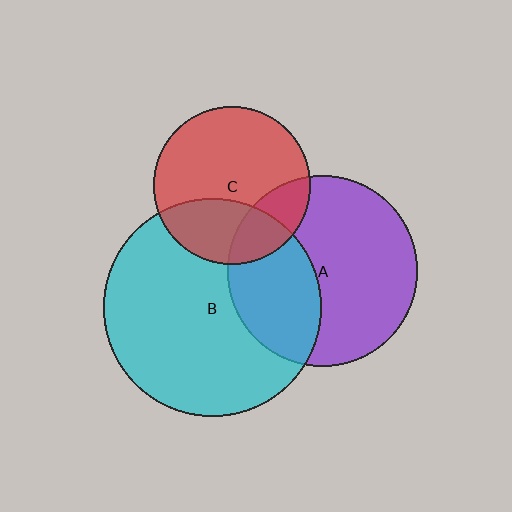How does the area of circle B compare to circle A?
Approximately 1.3 times.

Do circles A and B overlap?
Yes.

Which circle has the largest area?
Circle B (cyan).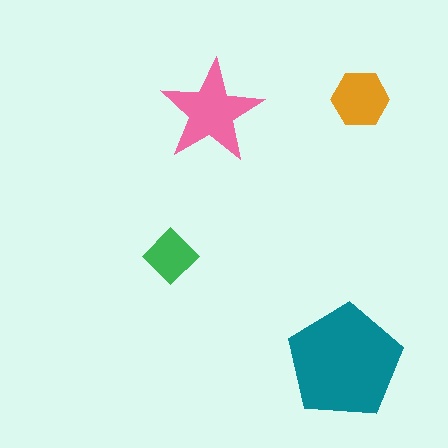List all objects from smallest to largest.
The green diamond, the orange hexagon, the pink star, the teal pentagon.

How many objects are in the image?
There are 4 objects in the image.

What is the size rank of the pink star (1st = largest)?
2nd.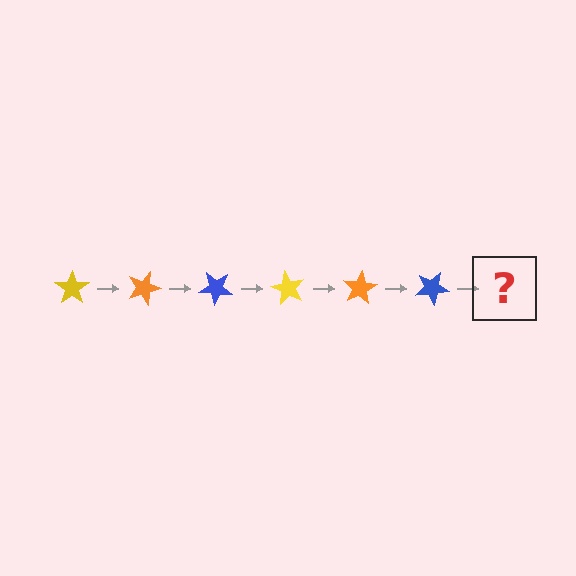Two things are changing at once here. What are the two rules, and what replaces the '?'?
The two rules are that it rotates 20 degrees each step and the color cycles through yellow, orange, and blue. The '?' should be a yellow star, rotated 120 degrees from the start.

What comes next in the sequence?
The next element should be a yellow star, rotated 120 degrees from the start.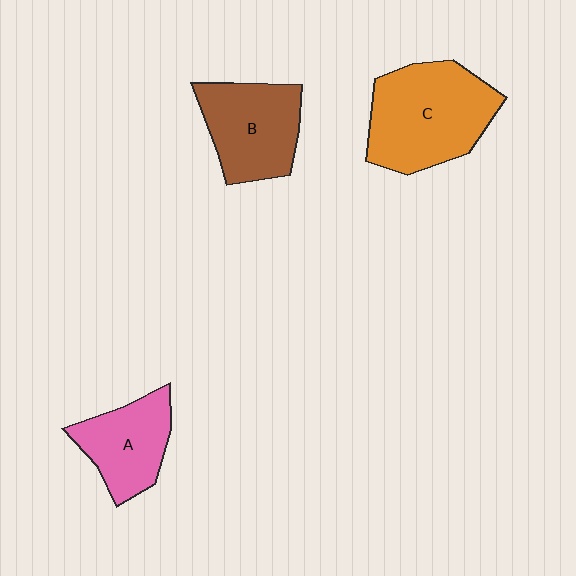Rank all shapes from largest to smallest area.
From largest to smallest: C (orange), B (brown), A (pink).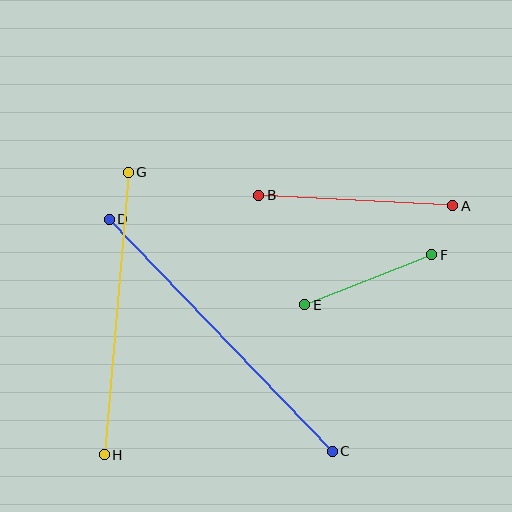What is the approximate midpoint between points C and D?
The midpoint is at approximately (221, 335) pixels.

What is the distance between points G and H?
The distance is approximately 283 pixels.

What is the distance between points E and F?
The distance is approximately 137 pixels.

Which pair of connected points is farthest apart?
Points C and D are farthest apart.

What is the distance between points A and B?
The distance is approximately 194 pixels.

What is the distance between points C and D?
The distance is approximately 322 pixels.